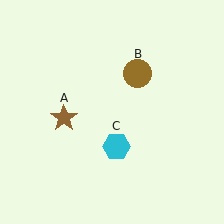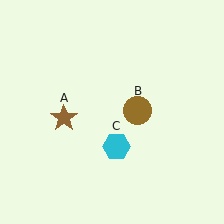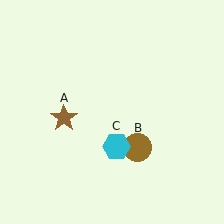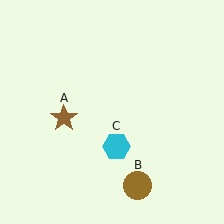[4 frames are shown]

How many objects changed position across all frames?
1 object changed position: brown circle (object B).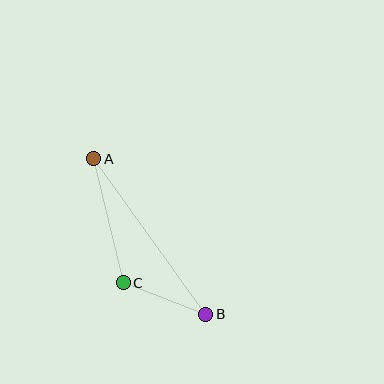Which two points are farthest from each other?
Points A and B are farthest from each other.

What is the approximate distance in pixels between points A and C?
The distance between A and C is approximately 127 pixels.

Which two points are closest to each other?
Points B and C are closest to each other.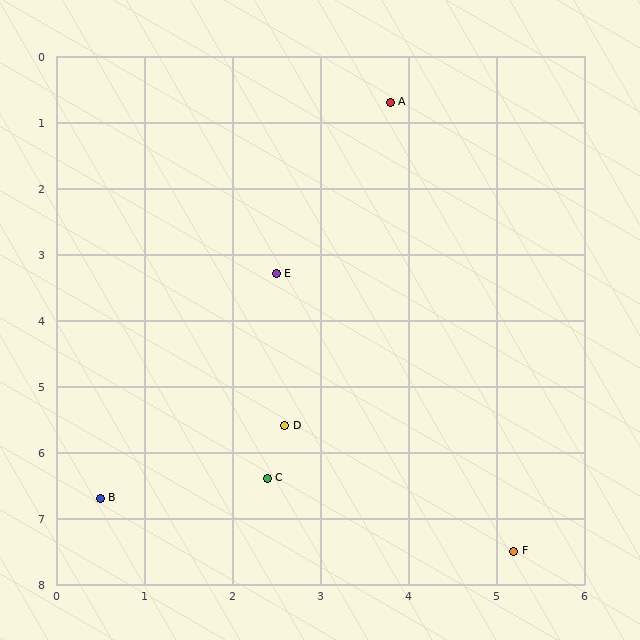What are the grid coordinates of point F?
Point F is at approximately (5.2, 7.5).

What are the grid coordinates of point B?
Point B is at approximately (0.5, 6.7).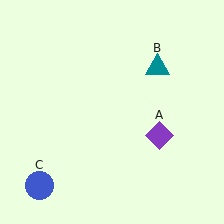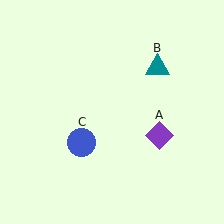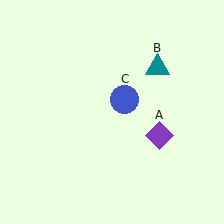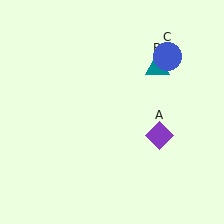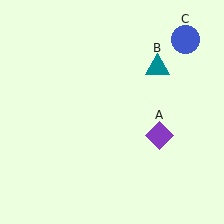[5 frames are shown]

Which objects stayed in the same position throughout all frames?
Purple diamond (object A) and teal triangle (object B) remained stationary.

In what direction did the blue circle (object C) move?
The blue circle (object C) moved up and to the right.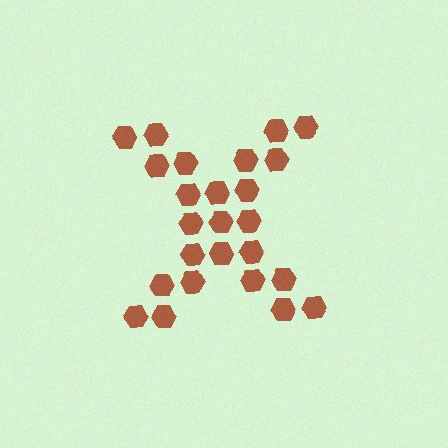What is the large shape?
The large shape is the letter X.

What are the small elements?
The small elements are hexagons.